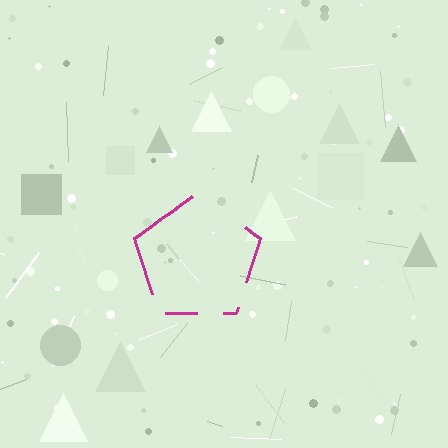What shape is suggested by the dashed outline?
The dashed outline suggests a pentagon.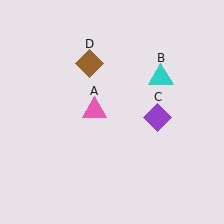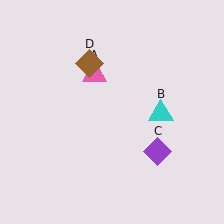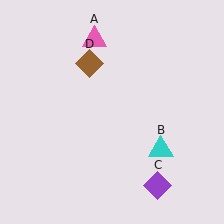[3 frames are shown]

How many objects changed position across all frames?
3 objects changed position: pink triangle (object A), cyan triangle (object B), purple diamond (object C).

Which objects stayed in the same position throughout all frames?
Brown diamond (object D) remained stationary.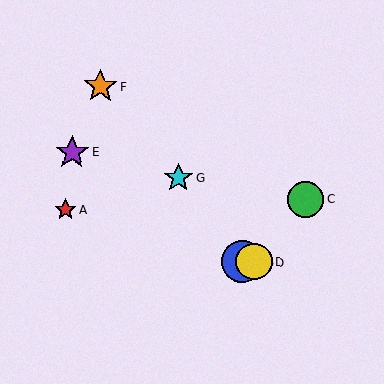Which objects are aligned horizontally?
Objects B, D are aligned horizontally.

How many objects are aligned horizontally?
2 objects (B, D) are aligned horizontally.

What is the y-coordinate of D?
Object D is at y≈262.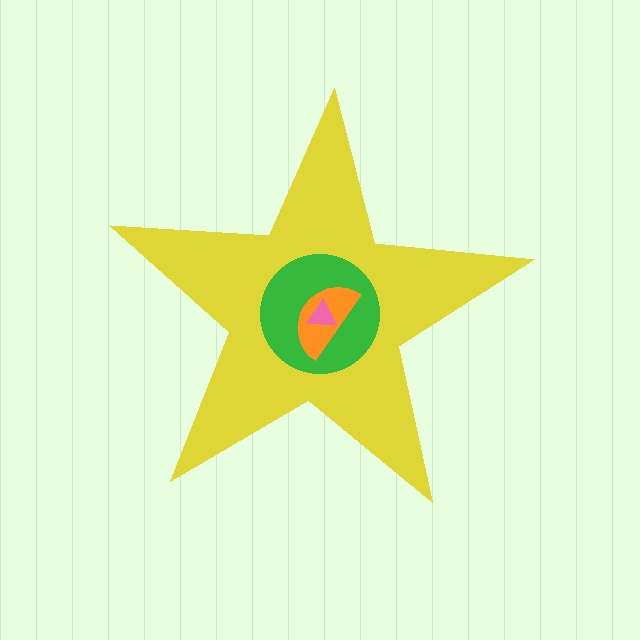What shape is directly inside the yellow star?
The green circle.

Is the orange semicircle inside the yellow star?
Yes.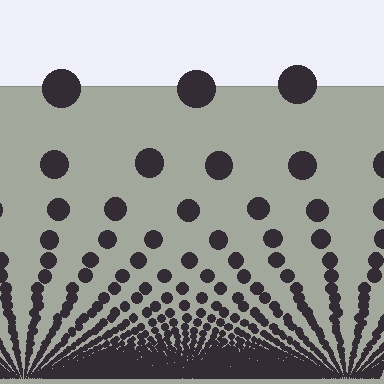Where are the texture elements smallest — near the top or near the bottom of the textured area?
Near the bottom.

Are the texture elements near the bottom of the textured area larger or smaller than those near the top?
Smaller. The gradient is inverted — elements near the bottom are smaller and denser.